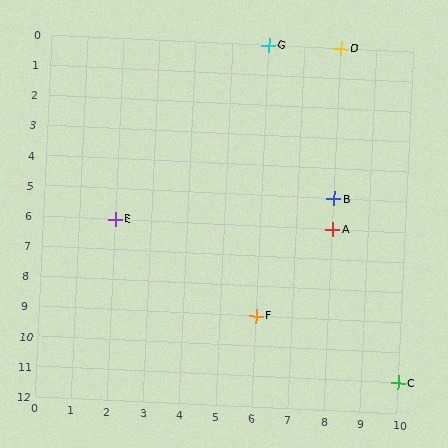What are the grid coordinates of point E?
Point E is at grid coordinates (2, 6).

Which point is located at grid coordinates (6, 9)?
Point F is at (6, 9).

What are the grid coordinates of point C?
Point C is at grid coordinates (10, 11).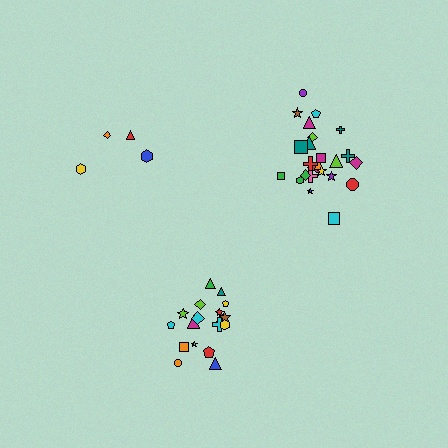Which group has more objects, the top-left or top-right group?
The top-right group.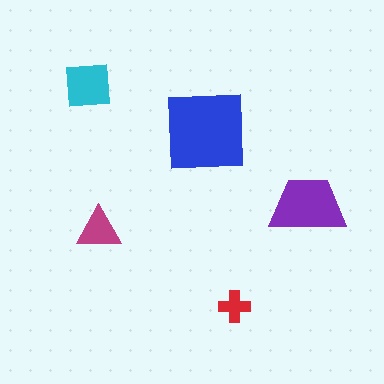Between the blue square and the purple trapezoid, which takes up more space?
The blue square.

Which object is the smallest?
The red cross.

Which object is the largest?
The blue square.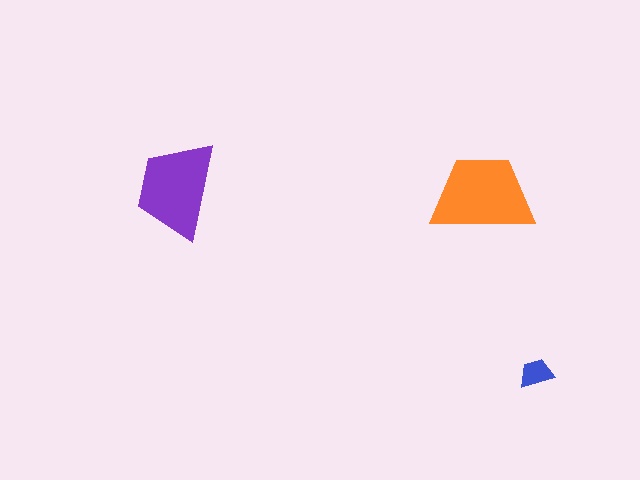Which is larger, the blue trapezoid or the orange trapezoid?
The orange one.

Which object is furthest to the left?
The purple trapezoid is leftmost.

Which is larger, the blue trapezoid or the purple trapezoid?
The purple one.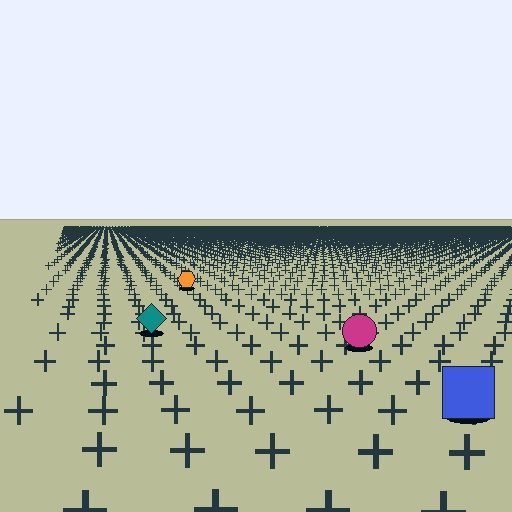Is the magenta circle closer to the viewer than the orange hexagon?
Yes. The magenta circle is closer — you can tell from the texture gradient: the ground texture is coarser near it.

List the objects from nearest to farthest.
From nearest to farthest: the blue square, the magenta circle, the teal diamond, the orange hexagon.